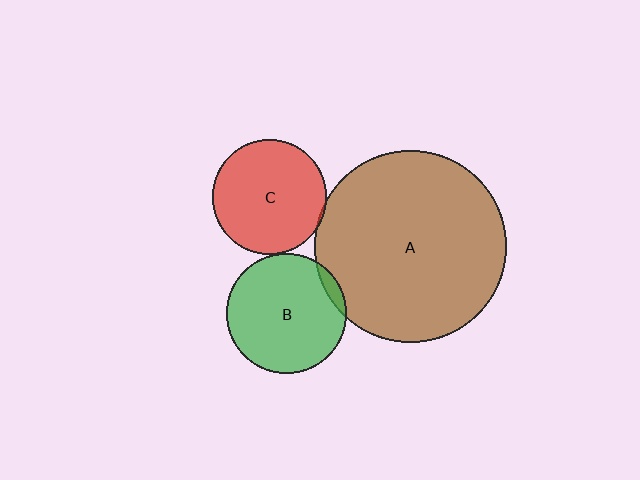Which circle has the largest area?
Circle A (brown).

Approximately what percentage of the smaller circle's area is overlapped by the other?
Approximately 5%.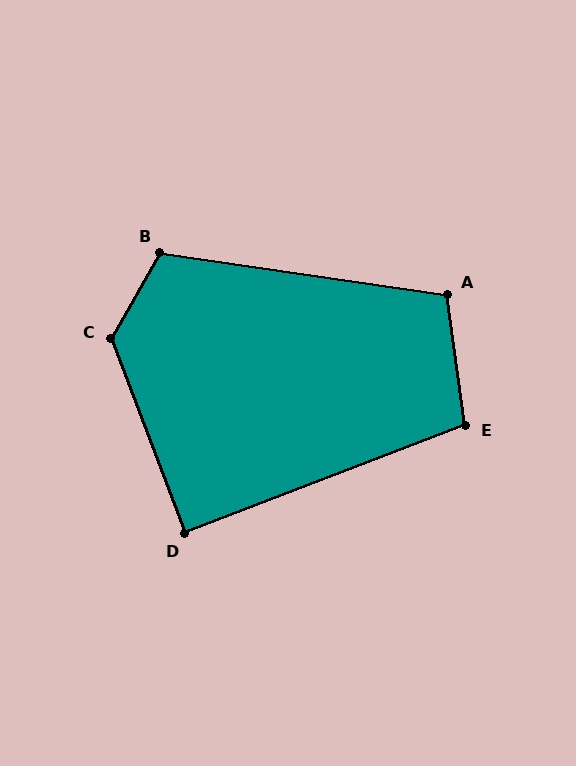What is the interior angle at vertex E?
Approximately 103 degrees (obtuse).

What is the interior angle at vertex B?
Approximately 112 degrees (obtuse).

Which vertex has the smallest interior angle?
D, at approximately 90 degrees.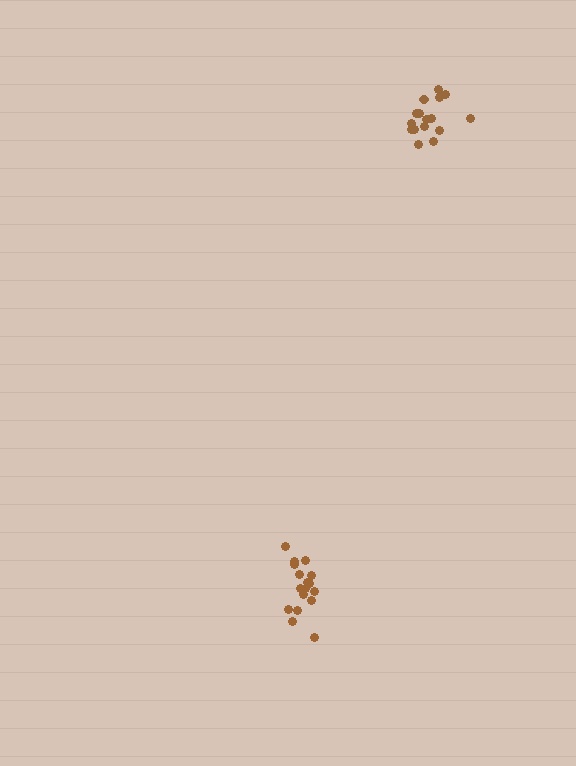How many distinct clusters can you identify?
There are 2 distinct clusters.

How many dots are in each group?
Group 1: 17 dots, Group 2: 16 dots (33 total).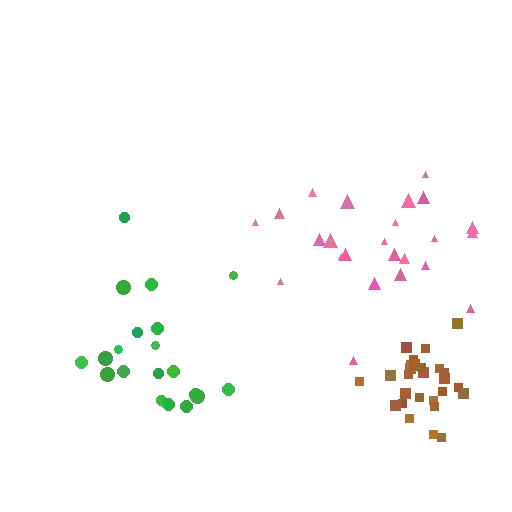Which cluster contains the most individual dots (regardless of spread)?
Brown (27).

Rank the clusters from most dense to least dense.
brown, pink, green.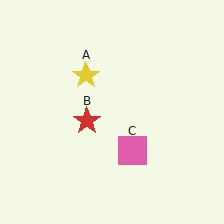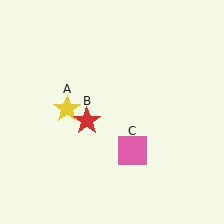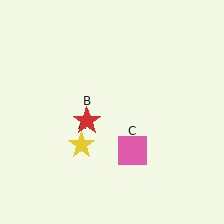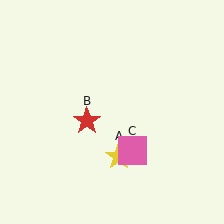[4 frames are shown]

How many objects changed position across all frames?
1 object changed position: yellow star (object A).